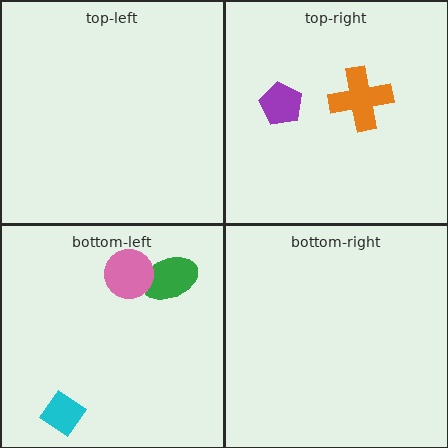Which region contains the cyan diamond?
The bottom-left region.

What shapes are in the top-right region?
The orange cross, the purple pentagon.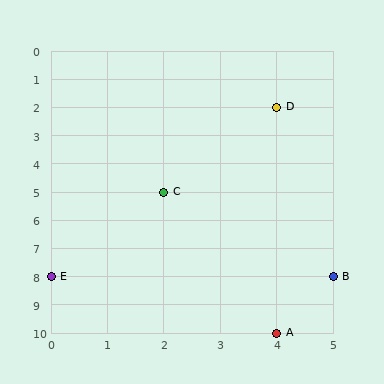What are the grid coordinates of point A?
Point A is at grid coordinates (4, 10).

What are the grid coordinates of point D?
Point D is at grid coordinates (4, 2).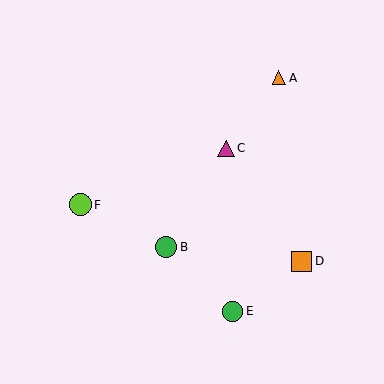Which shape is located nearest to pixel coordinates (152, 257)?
The green circle (labeled B) at (166, 247) is nearest to that location.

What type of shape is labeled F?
Shape F is a lime circle.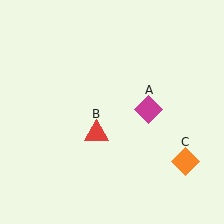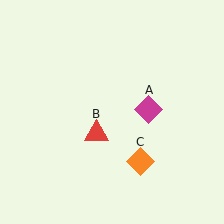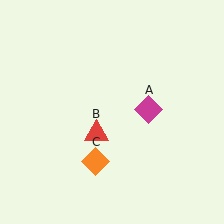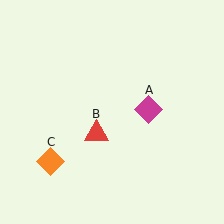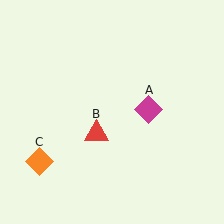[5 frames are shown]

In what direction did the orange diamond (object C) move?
The orange diamond (object C) moved left.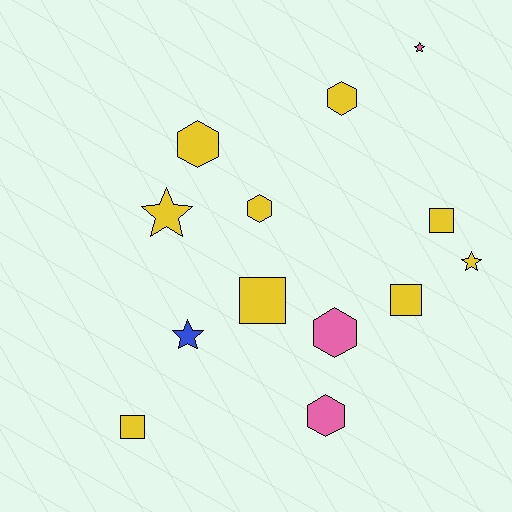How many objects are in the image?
There are 13 objects.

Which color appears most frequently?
Yellow, with 9 objects.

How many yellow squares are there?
There are 4 yellow squares.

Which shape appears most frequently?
Hexagon, with 5 objects.